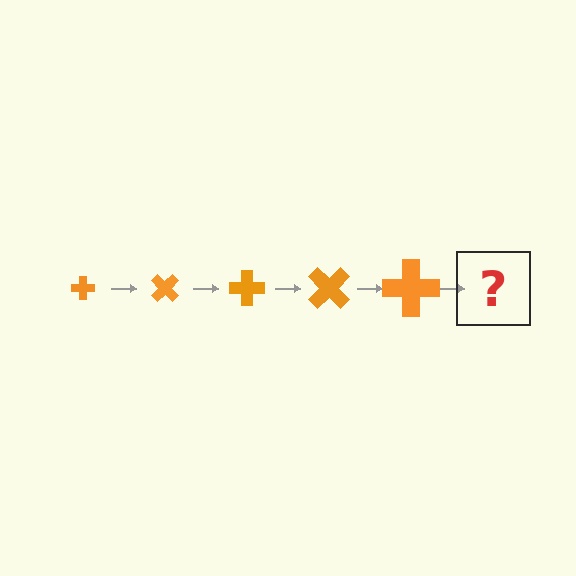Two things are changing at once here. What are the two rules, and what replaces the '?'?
The two rules are that the cross grows larger each step and it rotates 45 degrees each step. The '?' should be a cross, larger than the previous one and rotated 225 degrees from the start.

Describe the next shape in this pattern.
It should be a cross, larger than the previous one and rotated 225 degrees from the start.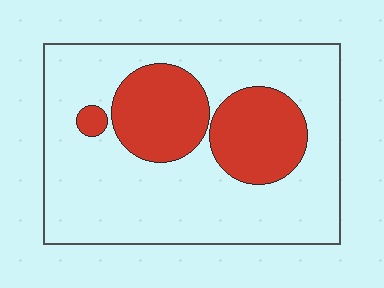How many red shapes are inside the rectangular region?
3.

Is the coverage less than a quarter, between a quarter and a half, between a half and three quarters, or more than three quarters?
Between a quarter and a half.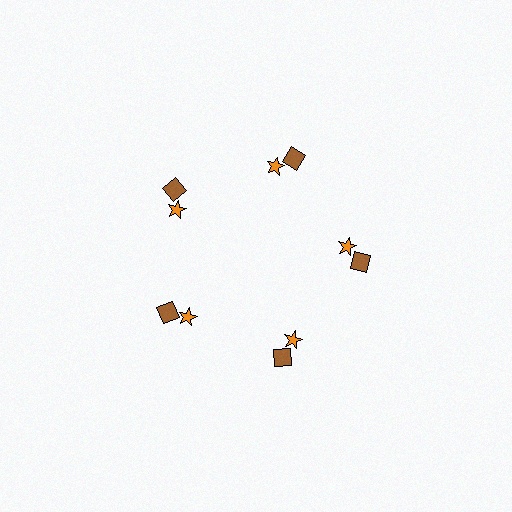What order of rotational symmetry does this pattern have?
This pattern has 5-fold rotational symmetry.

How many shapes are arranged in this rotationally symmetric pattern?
There are 10 shapes, arranged in 5 groups of 2.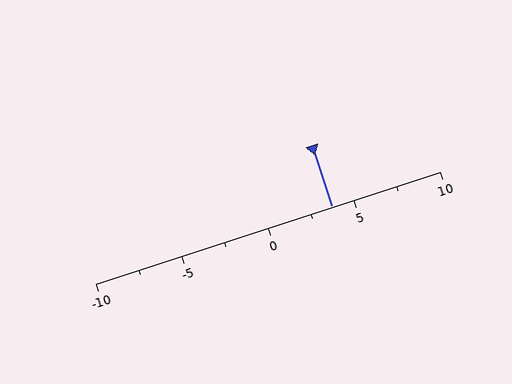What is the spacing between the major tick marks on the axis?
The major ticks are spaced 5 apart.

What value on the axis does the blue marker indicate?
The marker indicates approximately 3.8.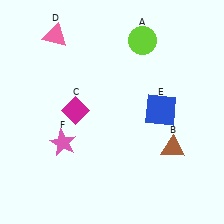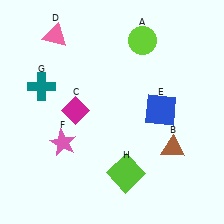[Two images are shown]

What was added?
A teal cross (G), a lime square (H) were added in Image 2.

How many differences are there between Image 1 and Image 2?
There are 2 differences between the two images.